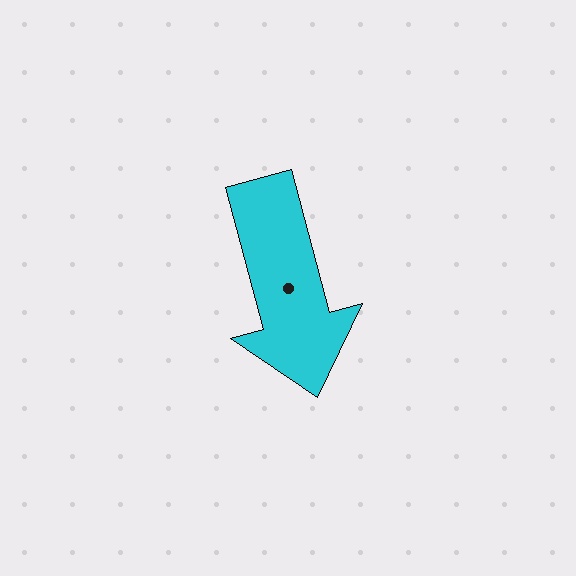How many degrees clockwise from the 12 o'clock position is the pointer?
Approximately 165 degrees.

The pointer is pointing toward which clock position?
Roughly 6 o'clock.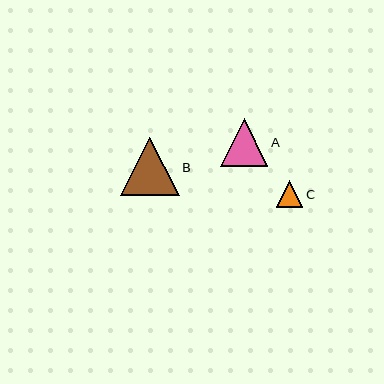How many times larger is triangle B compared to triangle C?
Triangle B is approximately 2.2 times the size of triangle C.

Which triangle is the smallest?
Triangle C is the smallest with a size of approximately 27 pixels.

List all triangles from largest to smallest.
From largest to smallest: B, A, C.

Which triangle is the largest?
Triangle B is the largest with a size of approximately 58 pixels.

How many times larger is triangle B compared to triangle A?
Triangle B is approximately 1.2 times the size of triangle A.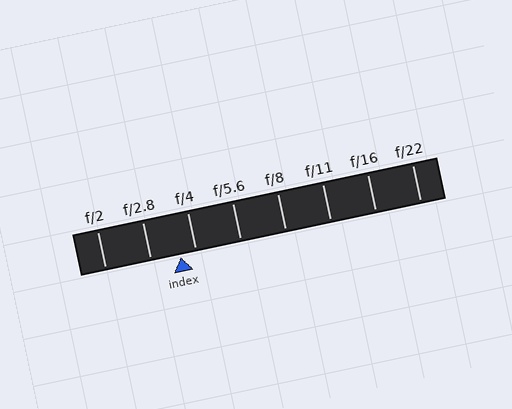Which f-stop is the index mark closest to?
The index mark is closest to f/4.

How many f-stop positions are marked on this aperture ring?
There are 8 f-stop positions marked.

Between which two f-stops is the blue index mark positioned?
The index mark is between f/2.8 and f/4.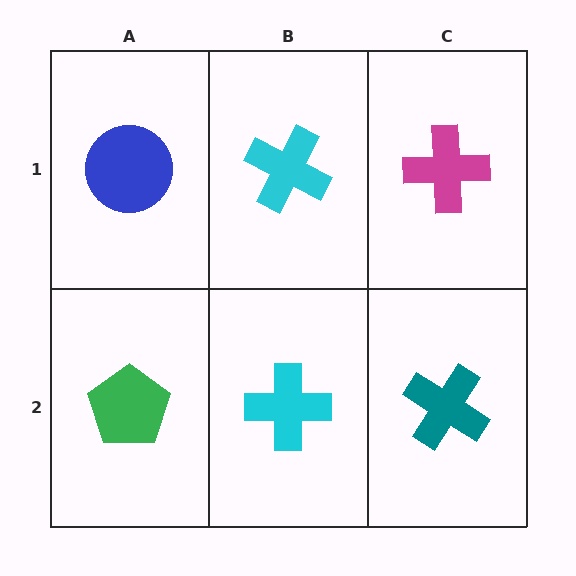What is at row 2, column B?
A cyan cross.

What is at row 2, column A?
A green pentagon.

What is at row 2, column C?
A teal cross.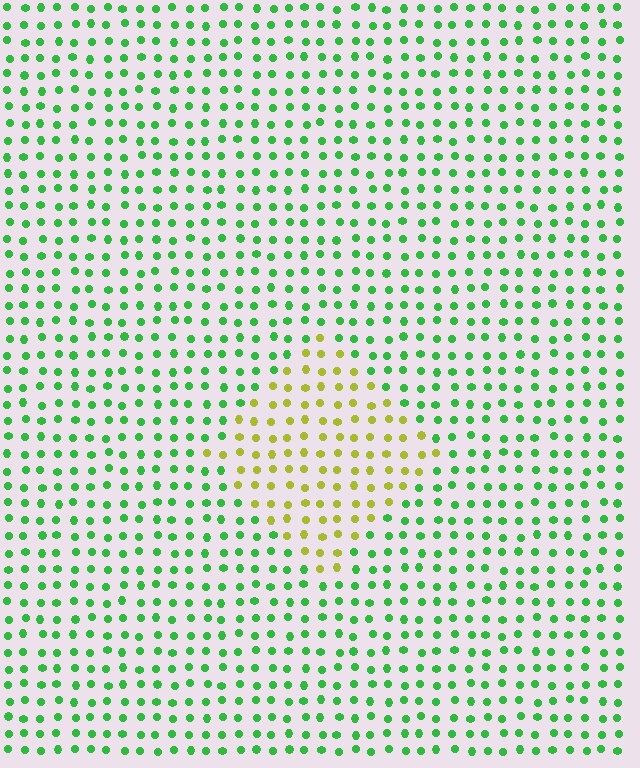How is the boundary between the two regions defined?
The boundary is defined purely by a slight shift in hue (about 58 degrees). Spacing, size, and orientation are identical on both sides.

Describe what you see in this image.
The image is filled with small green elements in a uniform arrangement. A diamond-shaped region is visible where the elements are tinted to a slightly different hue, forming a subtle color boundary.